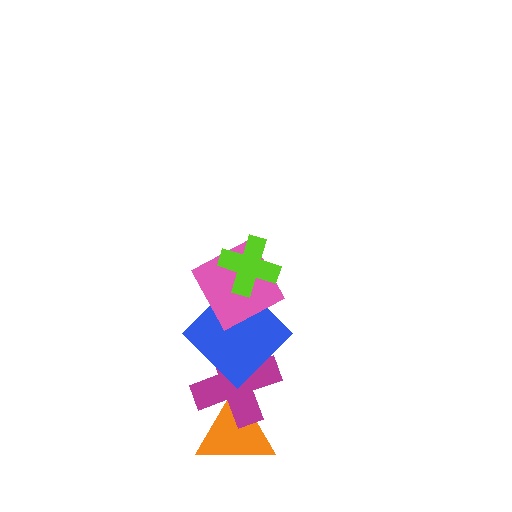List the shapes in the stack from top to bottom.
From top to bottom: the lime cross, the pink square, the blue diamond, the magenta cross, the orange triangle.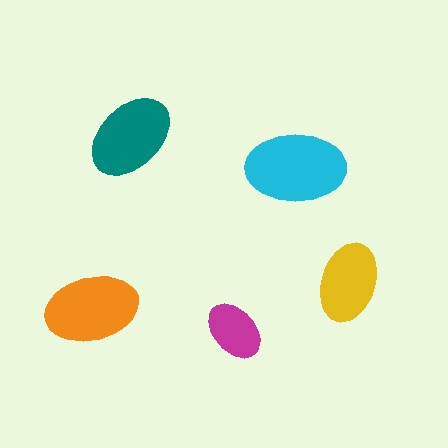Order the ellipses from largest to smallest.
the cyan one, the orange one, the teal one, the yellow one, the magenta one.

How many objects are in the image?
There are 5 objects in the image.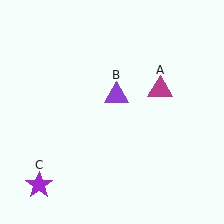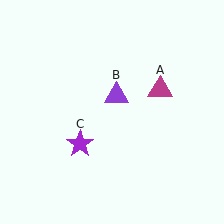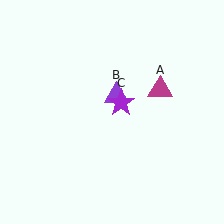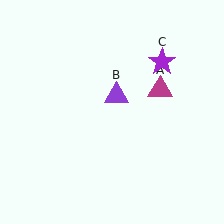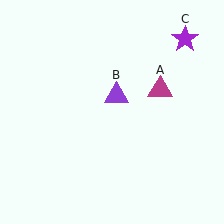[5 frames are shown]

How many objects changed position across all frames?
1 object changed position: purple star (object C).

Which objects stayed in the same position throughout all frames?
Magenta triangle (object A) and purple triangle (object B) remained stationary.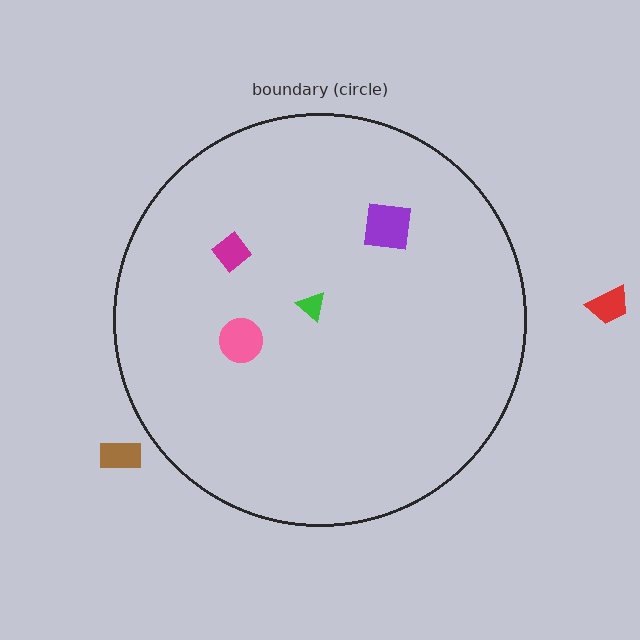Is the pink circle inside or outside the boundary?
Inside.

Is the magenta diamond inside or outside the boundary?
Inside.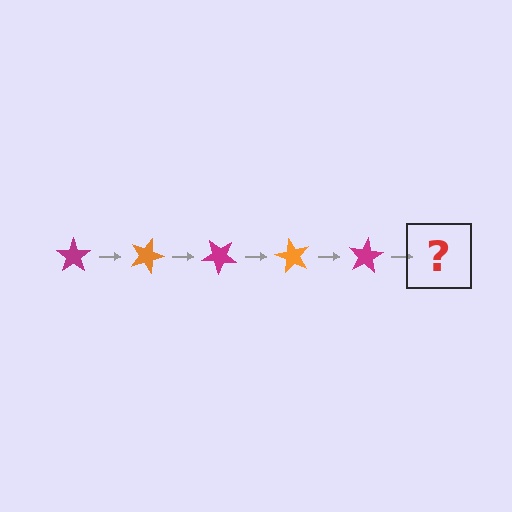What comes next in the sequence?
The next element should be an orange star, rotated 100 degrees from the start.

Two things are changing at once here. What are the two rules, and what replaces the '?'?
The two rules are that it rotates 20 degrees each step and the color cycles through magenta and orange. The '?' should be an orange star, rotated 100 degrees from the start.